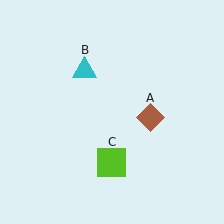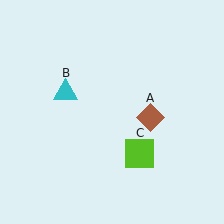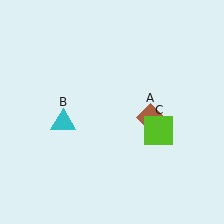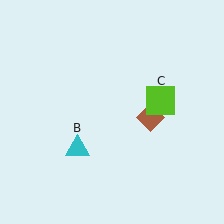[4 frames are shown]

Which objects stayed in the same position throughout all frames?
Brown diamond (object A) remained stationary.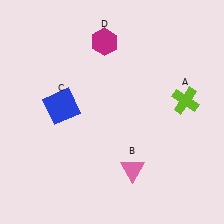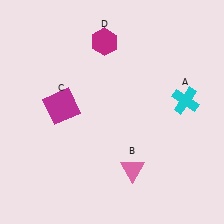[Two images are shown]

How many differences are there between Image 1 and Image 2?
There are 2 differences between the two images.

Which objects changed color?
A changed from lime to cyan. C changed from blue to magenta.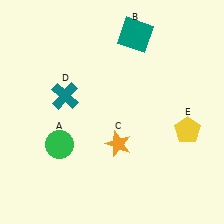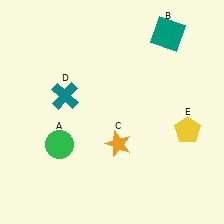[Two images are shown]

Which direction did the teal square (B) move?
The teal square (B) moved right.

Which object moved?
The teal square (B) moved right.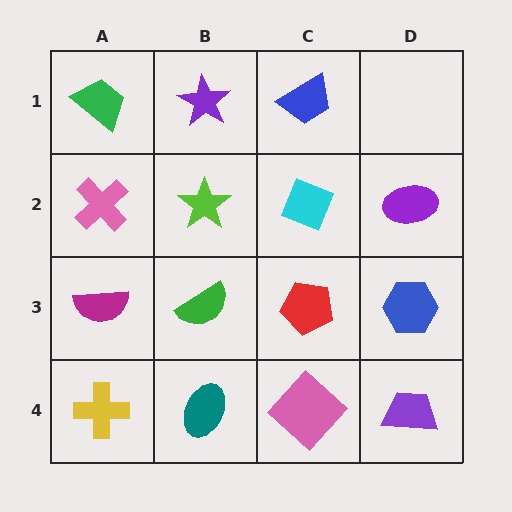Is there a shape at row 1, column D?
No, that cell is empty.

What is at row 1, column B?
A purple star.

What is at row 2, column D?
A purple ellipse.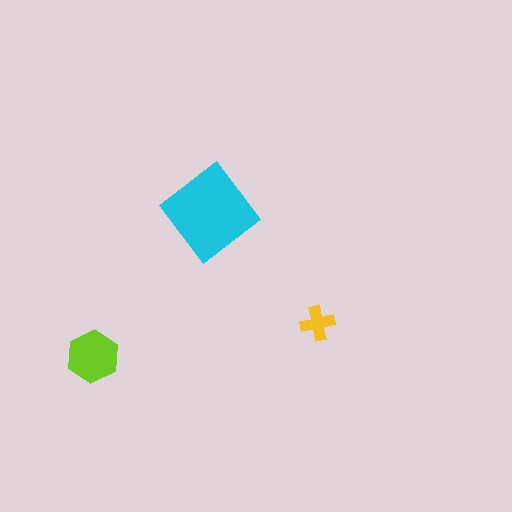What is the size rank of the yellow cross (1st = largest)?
3rd.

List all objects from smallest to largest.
The yellow cross, the lime hexagon, the cyan diamond.